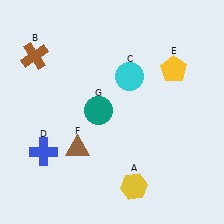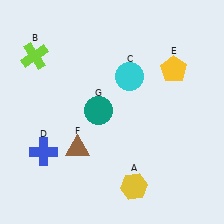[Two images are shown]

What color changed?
The cross (B) changed from brown in Image 1 to lime in Image 2.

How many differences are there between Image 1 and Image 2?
There is 1 difference between the two images.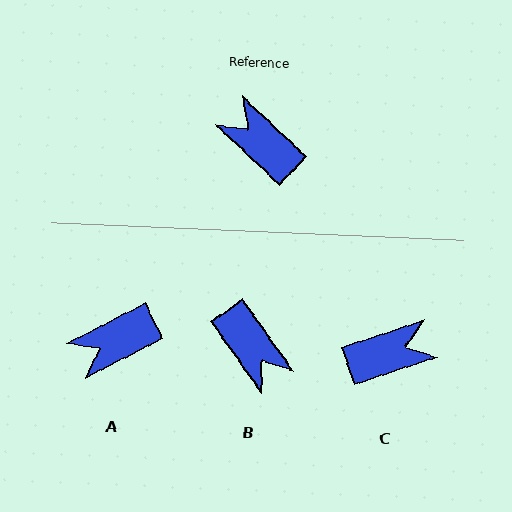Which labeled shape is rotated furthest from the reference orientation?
B, about 168 degrees away.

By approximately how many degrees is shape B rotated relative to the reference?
Approximately 168 degrees counter-clockwise.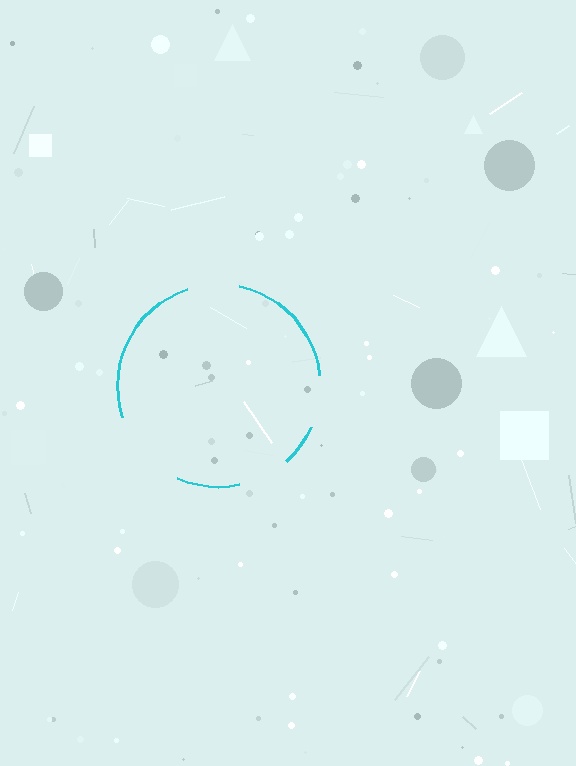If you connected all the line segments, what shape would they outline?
They would outline a circle.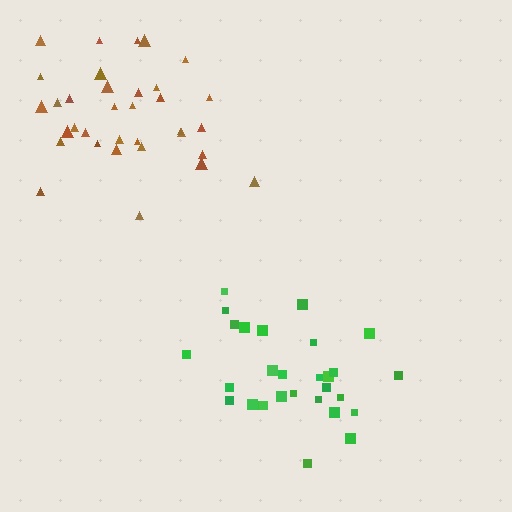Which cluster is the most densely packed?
Green.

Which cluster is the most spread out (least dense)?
Brown.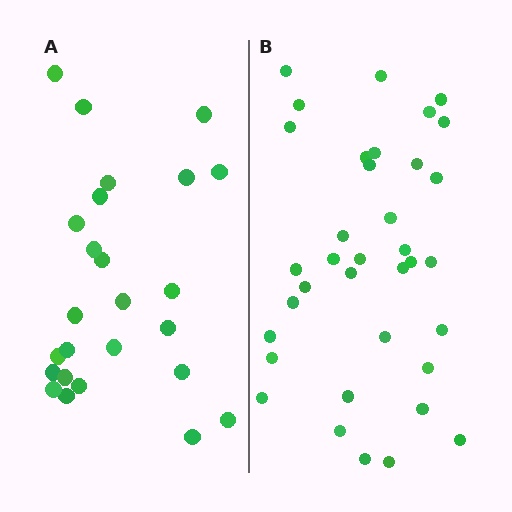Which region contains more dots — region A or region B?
Region B (the right region) has more dots.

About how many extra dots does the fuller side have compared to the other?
Region B has roughly 12 or so more dots than region A.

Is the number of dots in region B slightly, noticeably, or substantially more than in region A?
Region B has noticeably more, but not dramatically so. The ratio is roughly 1.4 to 1.